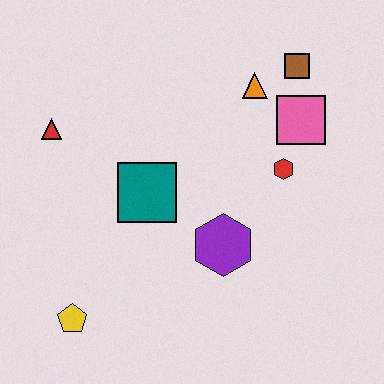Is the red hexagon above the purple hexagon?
Yes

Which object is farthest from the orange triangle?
The yellow pentagon is farthest from the orange triangle.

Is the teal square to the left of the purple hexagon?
Yes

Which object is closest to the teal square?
The purple hexagon is closest to the teal square.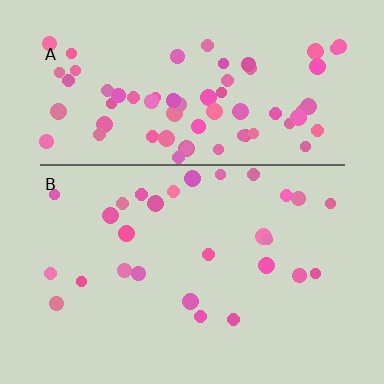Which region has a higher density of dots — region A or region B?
A (the top).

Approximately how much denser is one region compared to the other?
Approximately 2.6× — region A over region B.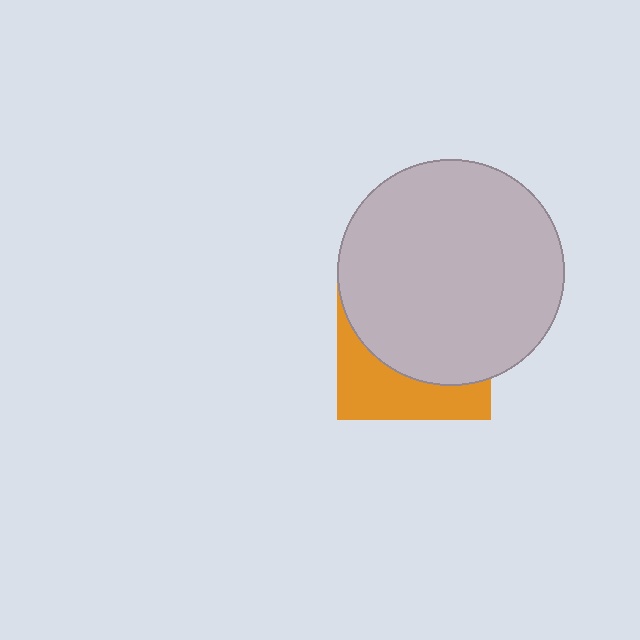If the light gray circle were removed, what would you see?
You would see the complete orange square.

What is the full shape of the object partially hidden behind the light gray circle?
The partially hidden object is an orange square.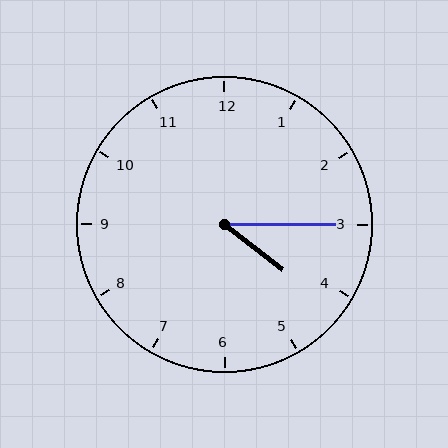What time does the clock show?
4:15.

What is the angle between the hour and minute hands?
Approximately 38 degrees.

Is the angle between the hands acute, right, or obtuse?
It is acute.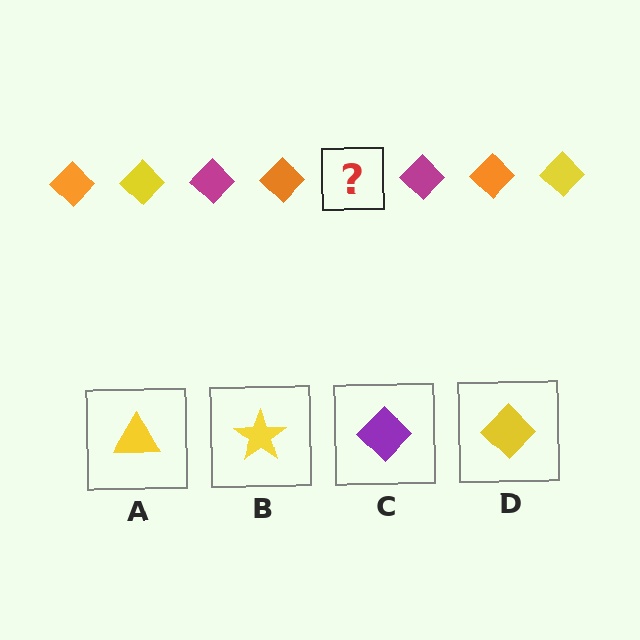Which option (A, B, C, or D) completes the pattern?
D.